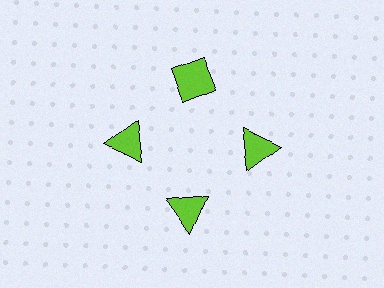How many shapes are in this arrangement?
There are 4 shapes arranged in a ring pattern.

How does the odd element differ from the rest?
It has a different shape: diamond instead of triangle.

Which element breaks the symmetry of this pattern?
The lime diamond at roughly the 12 o'clock position breaks the symmetry. All other shapes are lime triangles.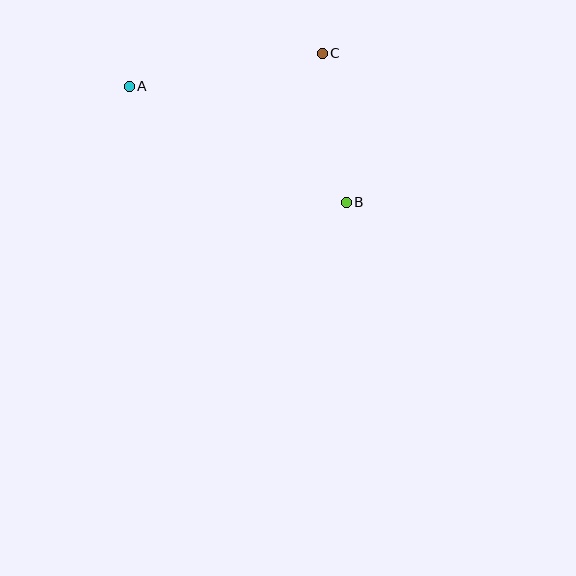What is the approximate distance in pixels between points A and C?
The distance between A and C is approximately 196 pixels.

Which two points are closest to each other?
Points B and C are closest to each other.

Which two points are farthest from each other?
Points A and B are farthest from each other.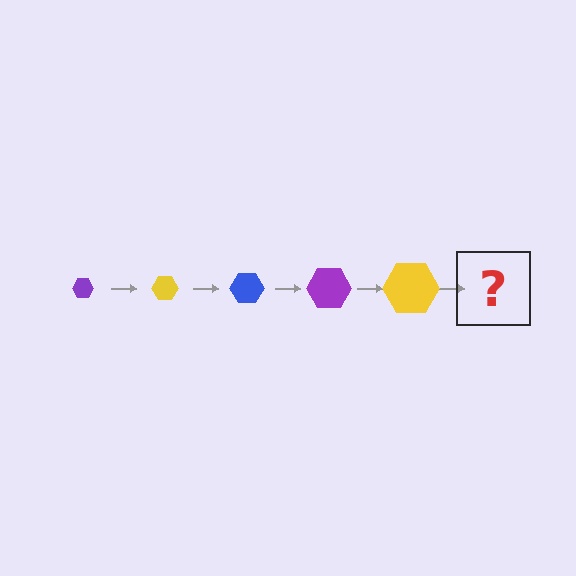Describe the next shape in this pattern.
It should be a blue hexagon, larger than the previous one.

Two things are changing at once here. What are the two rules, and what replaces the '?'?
The two rules are that the hexagon grows larger each step and the color cycles through purple, yellow, and blue. The '?' should be a blue hexagon, larger than the previous one.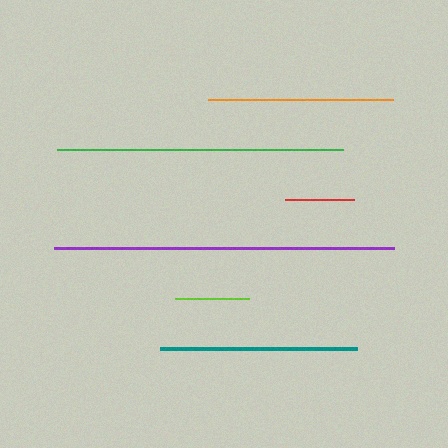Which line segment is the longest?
The purple line is the longest at approximately 340 pixels.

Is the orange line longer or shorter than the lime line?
The orange line is longer than the lime line.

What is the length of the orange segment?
The orange segment is approximately 185 pixels long.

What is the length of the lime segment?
The lime segment is approximately 75 pixels long.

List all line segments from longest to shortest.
From longest to shortest: purple, green, teal, orange, lime, red.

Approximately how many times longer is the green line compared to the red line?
The green line is approximately 4.2 times the length of the red line.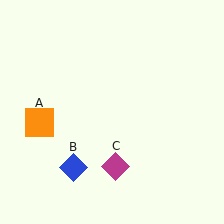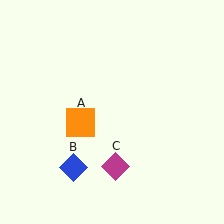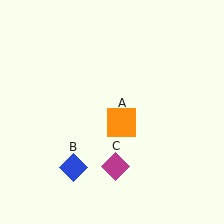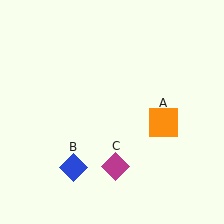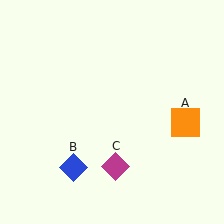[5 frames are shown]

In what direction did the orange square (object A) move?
The orange square (object A) moved right.